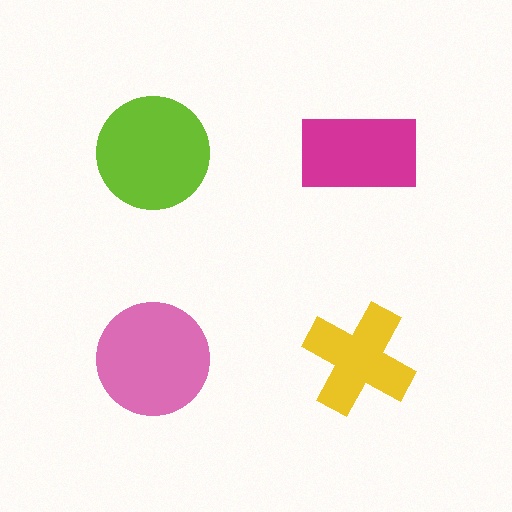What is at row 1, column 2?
A magenta rectangle.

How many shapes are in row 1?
2 shapes.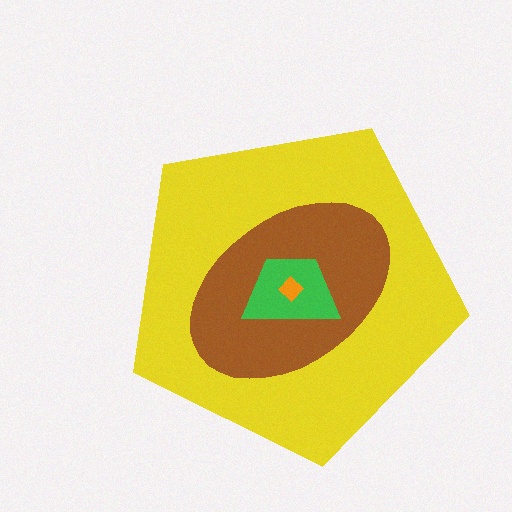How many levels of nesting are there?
4.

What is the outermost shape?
The yellow pentagon.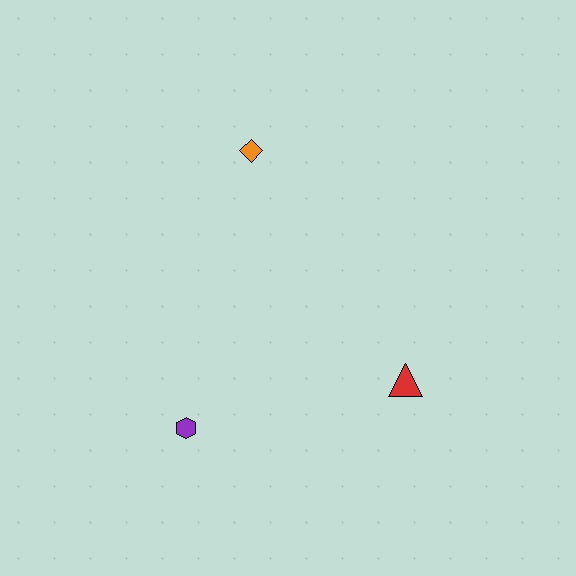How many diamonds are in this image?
There is 1 diamond.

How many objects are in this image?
There are 3 objects.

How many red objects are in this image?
There is 1 red object.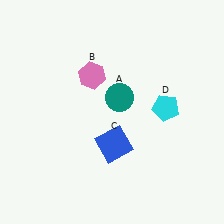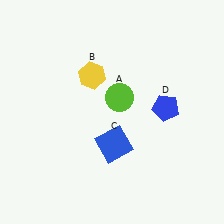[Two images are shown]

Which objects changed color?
A changed from teal to lime. B changed from pink to yellow. D changed from cyan to blue.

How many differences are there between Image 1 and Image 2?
There are 3 differences between the two images.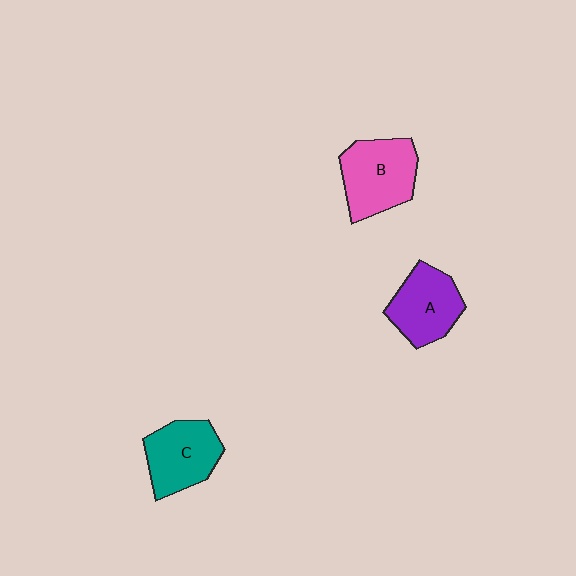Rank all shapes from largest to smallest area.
From largest to smallest: B (pink), C (teal), A (purple).